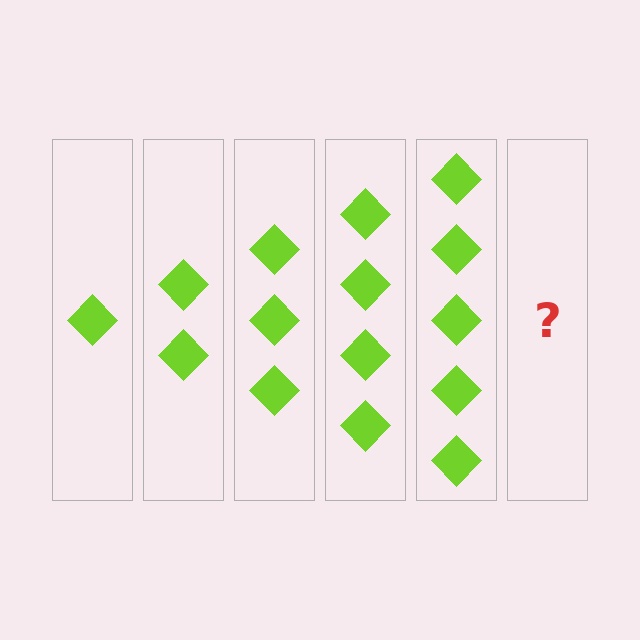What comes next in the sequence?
The next element should be 6 diamonds.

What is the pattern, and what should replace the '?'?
The pattern is that each step adds one more diamond. The '?' should be 6 diamonds.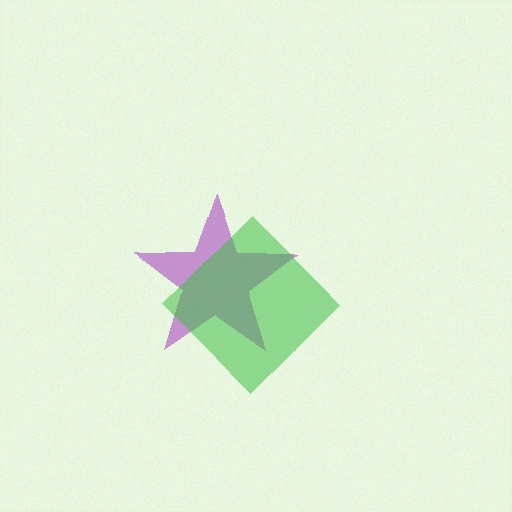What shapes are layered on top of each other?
The layered shapes are: a purple star, a green diamond.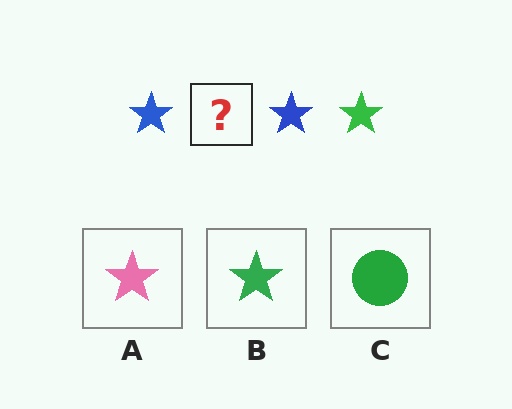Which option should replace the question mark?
Option B.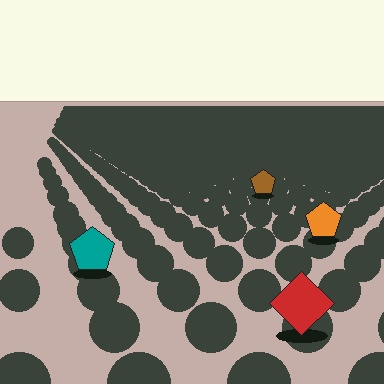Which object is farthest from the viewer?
The brown pentagon is farthest from the viewer. It appears smaller and the ground texture around it is denser.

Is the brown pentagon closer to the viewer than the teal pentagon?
No. The teal pentagon is closer — you can tell from the texture gradient: the ground texture is coarser near it.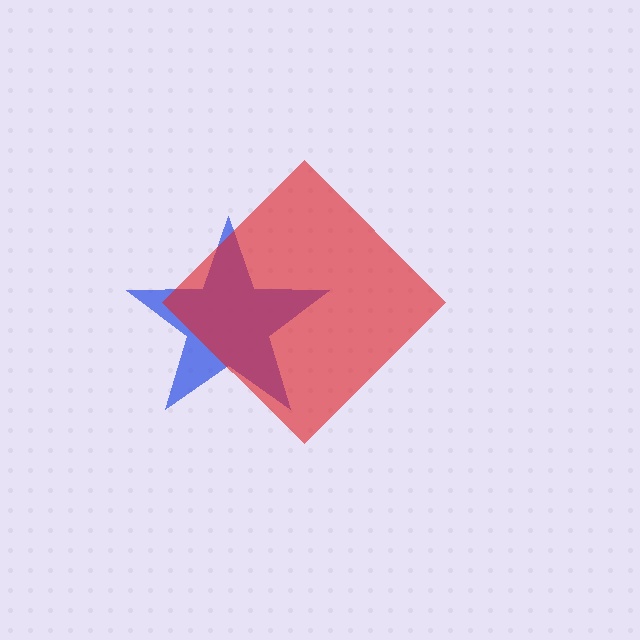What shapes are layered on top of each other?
The layered shapes are: a blue star, a red diamond.